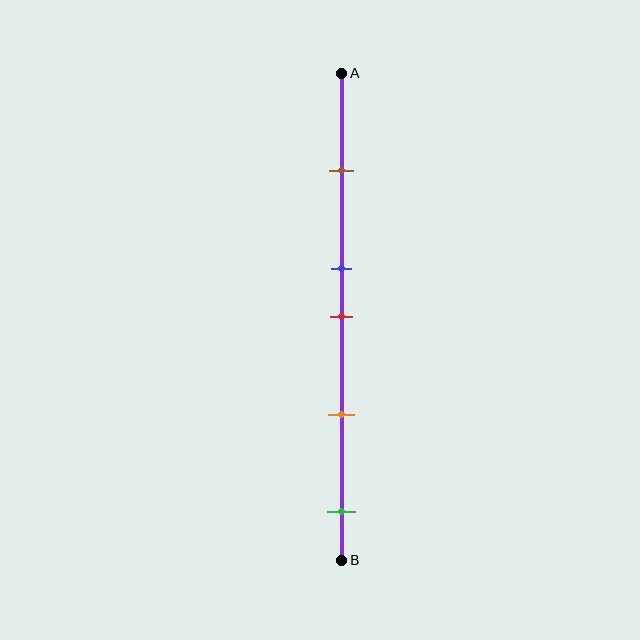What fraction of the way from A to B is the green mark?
The green mark is approximately 90% (0.9) of the way from A to B.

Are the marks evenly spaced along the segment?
No, the marks are not evenly spaced.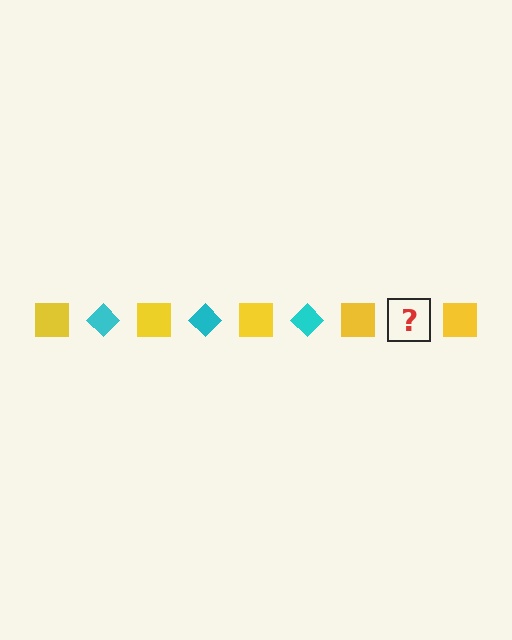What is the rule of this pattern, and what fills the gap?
The rule is that the pattern alternates between yellow square and cyan diamond. The gap should be filled with a cyan diamond.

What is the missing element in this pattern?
The missing element is a cyan diamond.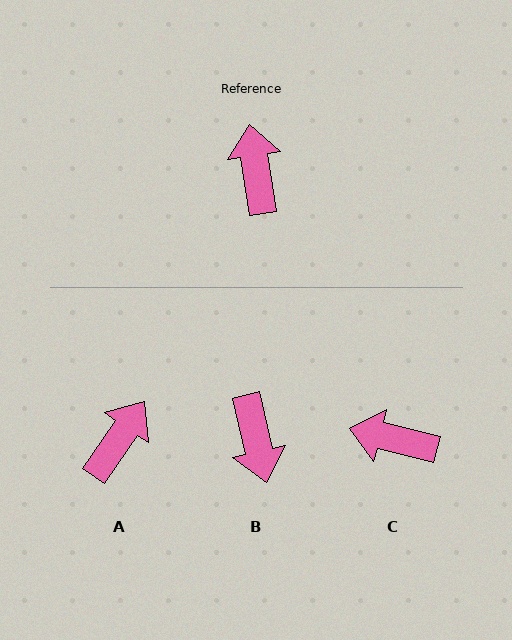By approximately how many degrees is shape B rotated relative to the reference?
Approximately 176 degrees clockwise.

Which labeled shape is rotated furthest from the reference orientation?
B, about 176 degrees away.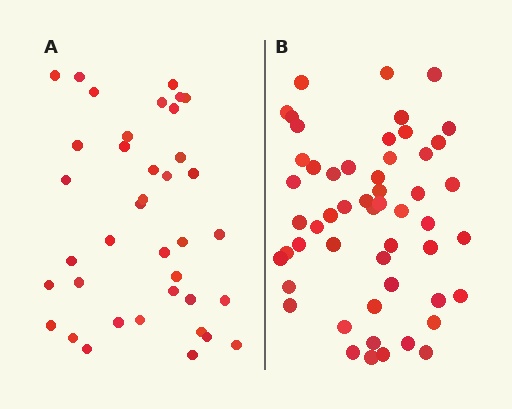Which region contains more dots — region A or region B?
Region B (the right region) has more dots.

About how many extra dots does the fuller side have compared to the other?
Region B has approximately 15 more dots than region A.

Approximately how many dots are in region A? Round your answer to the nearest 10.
About 40 dots. (The exact count is 38, which rounds to 40.)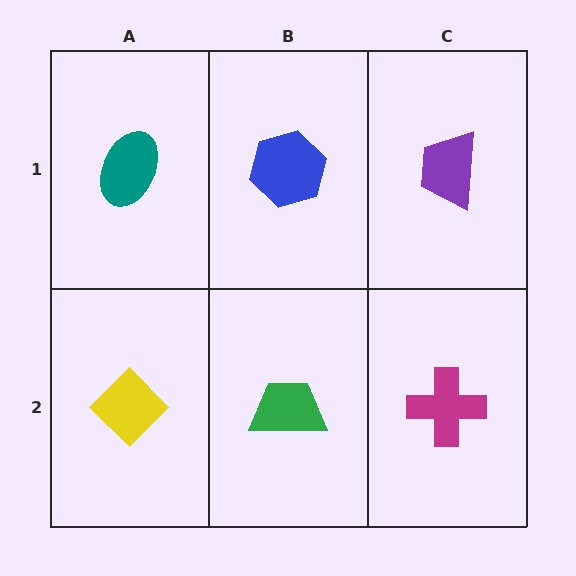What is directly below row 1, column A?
A yellow diamond.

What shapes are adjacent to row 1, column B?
A green trapezoid (row 2, column B), a teal ellipse (row 1, column A), a purple trapezoid (row 1, column C).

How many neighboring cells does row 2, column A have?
2.